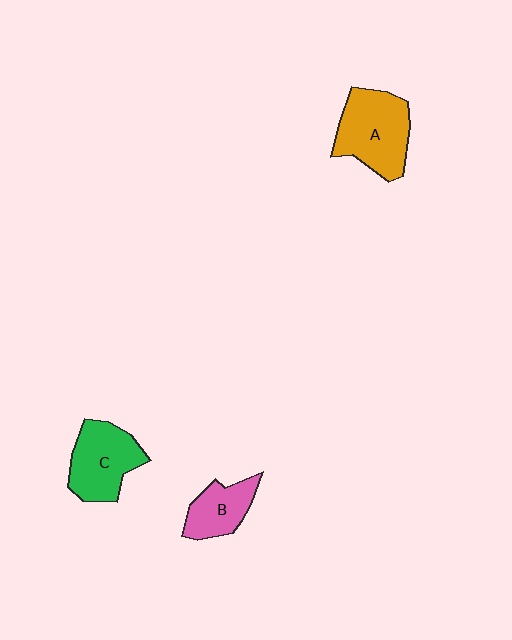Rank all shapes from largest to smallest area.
From largest to smallest: A (orange), C (green), B (pink).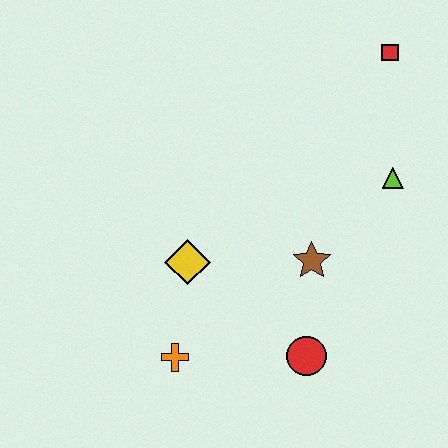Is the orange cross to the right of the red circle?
No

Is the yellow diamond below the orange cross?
No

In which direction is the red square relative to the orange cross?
The red square is above the orange cross.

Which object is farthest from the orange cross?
The red square is farthest from the orange cross.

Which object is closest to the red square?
The lime triangle is closest to the red square.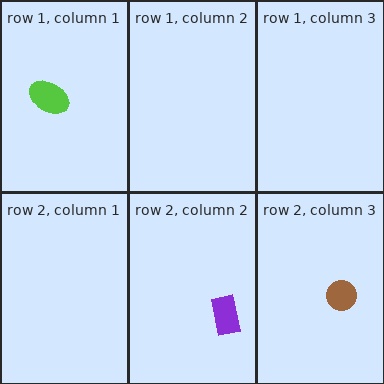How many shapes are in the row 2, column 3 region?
1.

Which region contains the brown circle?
The row 2, column 3 region.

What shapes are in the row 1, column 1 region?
The lime ellipse.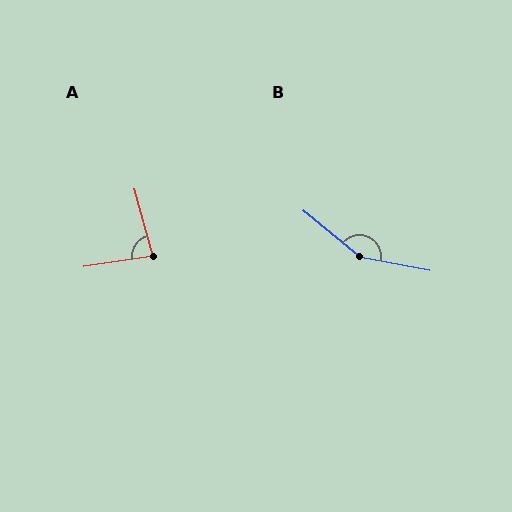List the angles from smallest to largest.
A (84°), B (152°).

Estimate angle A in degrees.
Approximately 84 degrees.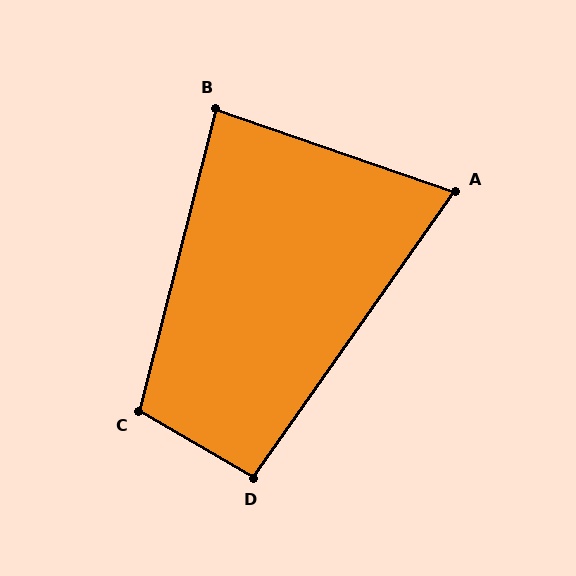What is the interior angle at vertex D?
Approximately 95 degrees (approximately right).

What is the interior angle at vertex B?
Approximately 85 degrees (approximately right).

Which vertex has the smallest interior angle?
A, at approximately 74 degrees.